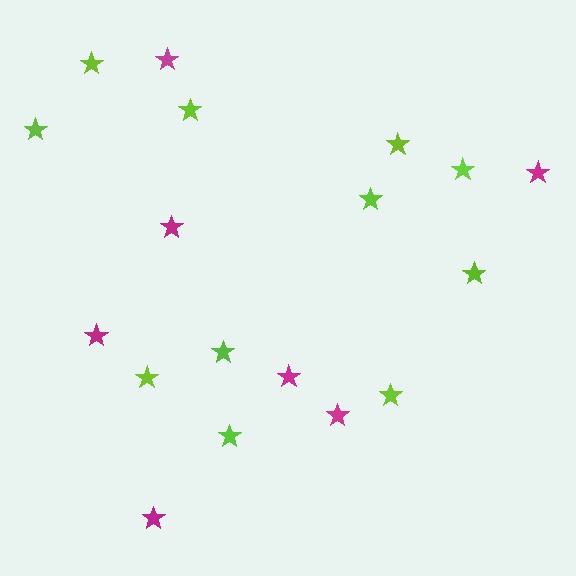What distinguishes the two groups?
There are 2 groups: one group of lime stars (11) and one group of magenta stars (7).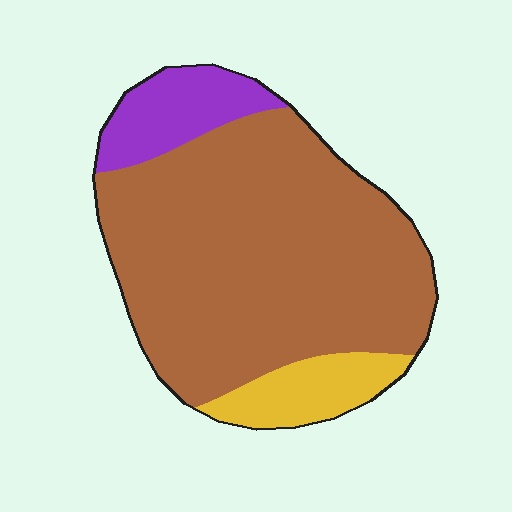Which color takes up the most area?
Brown, at roughly 75%.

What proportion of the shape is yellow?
Yellow covers about 10% of the shape.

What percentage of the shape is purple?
Purple takes up about one eighth (1/8) of the shape.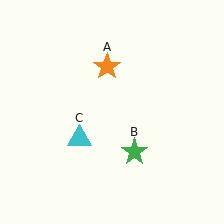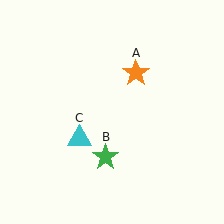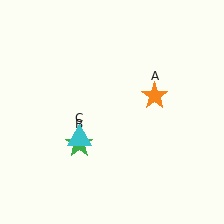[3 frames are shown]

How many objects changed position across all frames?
2 objects changed position: orange star (object A), green star (object B).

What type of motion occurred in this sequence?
The orange star (object A), green star (object B) rotated clockwise around the center of the scene.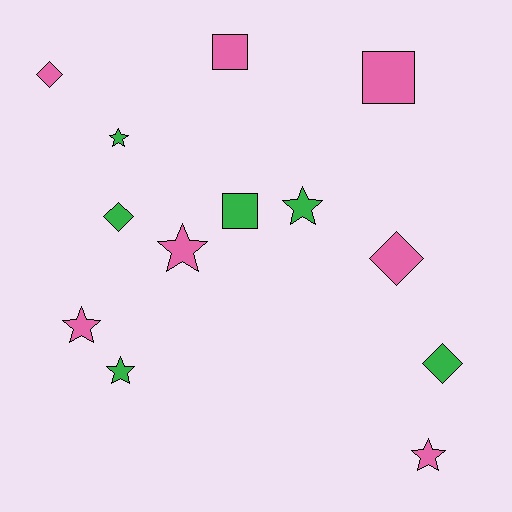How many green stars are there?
There are 3 green stars.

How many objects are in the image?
There are 13 objects.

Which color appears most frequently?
Pink, with 7 objects.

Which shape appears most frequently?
Star, with 6 objects.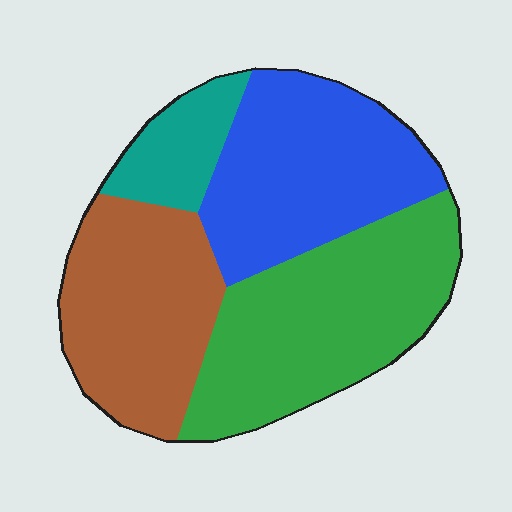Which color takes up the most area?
Green, at roughly 35%.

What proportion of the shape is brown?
Brown takes up about one quarter (1/4) of the shape.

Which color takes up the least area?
Teal, at roughly 10%.